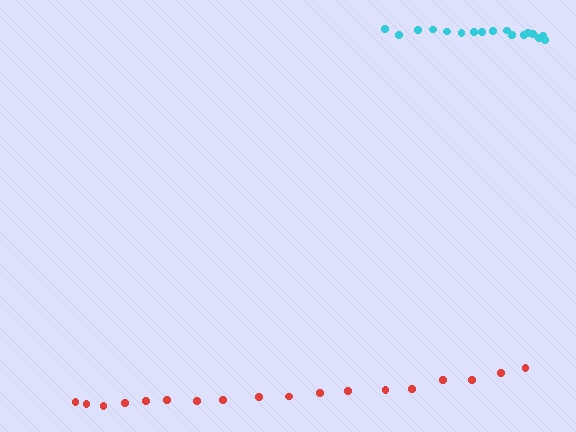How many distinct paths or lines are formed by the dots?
There are 2 distinct paths.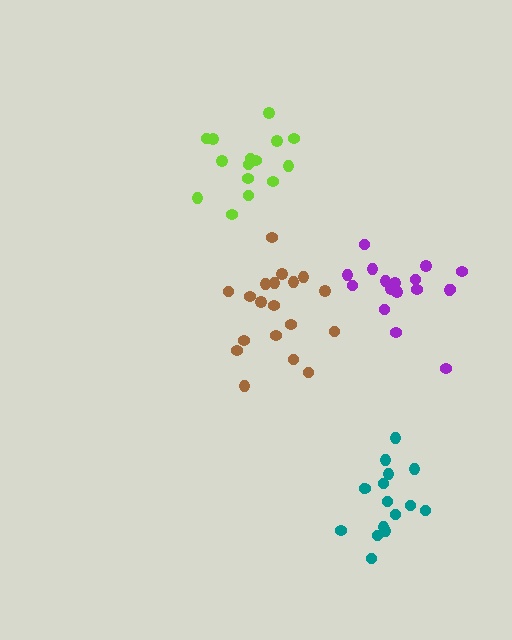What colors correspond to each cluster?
The clusters are colored: lime, brown, teal, purple.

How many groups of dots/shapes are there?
There are 4 groups.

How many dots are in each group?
Group 1: 15 dots, Group 2: 19 dots, Group 3: 16 dots, Group 4: 17 dots (67 total).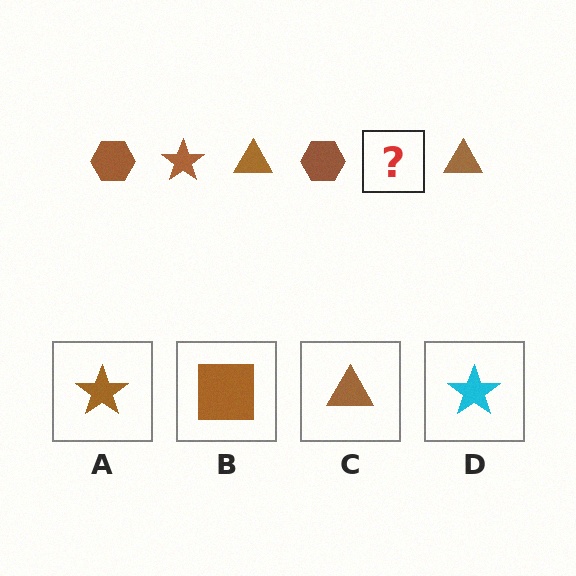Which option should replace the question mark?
Option A.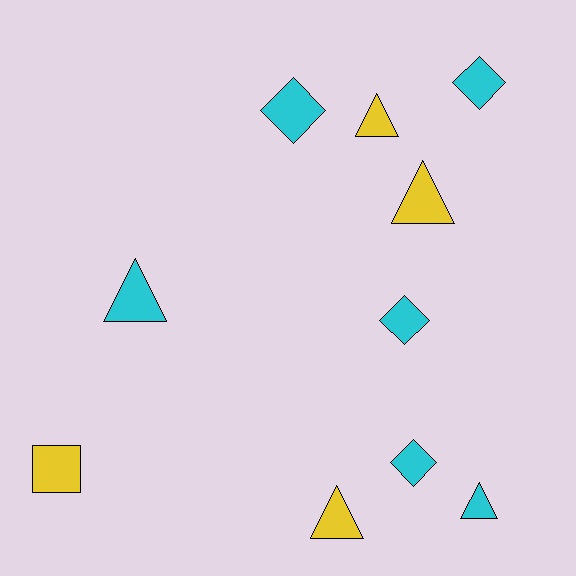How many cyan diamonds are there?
There are 4 cyan diamonds.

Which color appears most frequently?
Cyan, with 6 objects.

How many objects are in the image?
There are 10 objects.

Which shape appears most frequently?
Triangle, with 5 objects.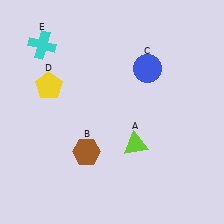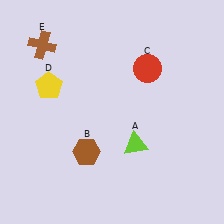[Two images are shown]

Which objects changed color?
C changed from blue to red. E changed from cyan to brown.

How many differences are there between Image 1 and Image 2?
There are 2 differences between the two images.